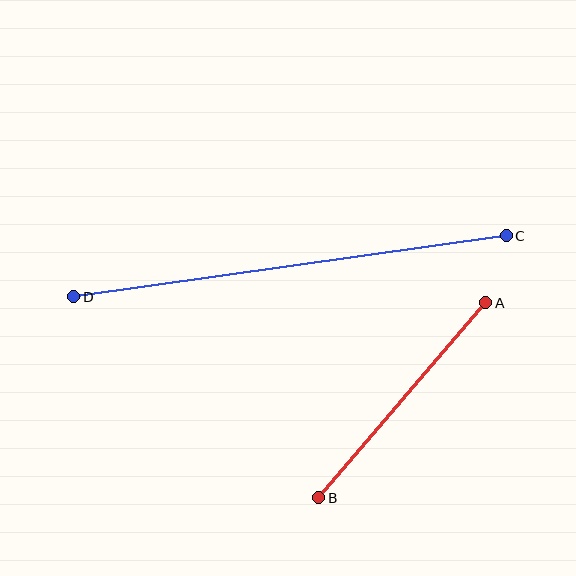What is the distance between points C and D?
The distance is approximately 437 pixels.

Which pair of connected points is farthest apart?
Points C and D are farthest apart.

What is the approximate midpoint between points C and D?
The midpoint is at approximately (290, 266) pixels.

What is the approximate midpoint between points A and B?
The midpoint is at approximately (402, 400) pixels.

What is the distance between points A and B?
The distance is approximately 257 pixels.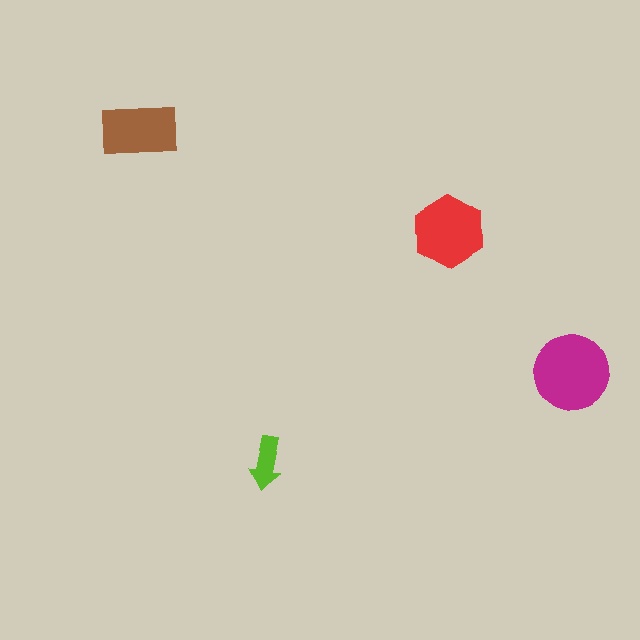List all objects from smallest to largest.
The lime arrow, the brown rectangle, the red hexagon, the magenta circle.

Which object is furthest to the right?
The magenta circle is rightmost.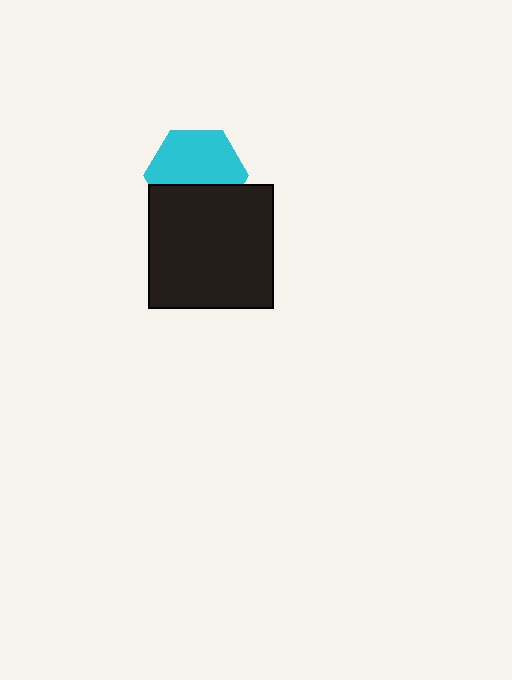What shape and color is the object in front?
The object in front is a black square.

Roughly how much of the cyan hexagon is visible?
About half of it is visible (roughly 61%).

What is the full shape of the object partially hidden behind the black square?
The partially hidden object is a cyan hexagon.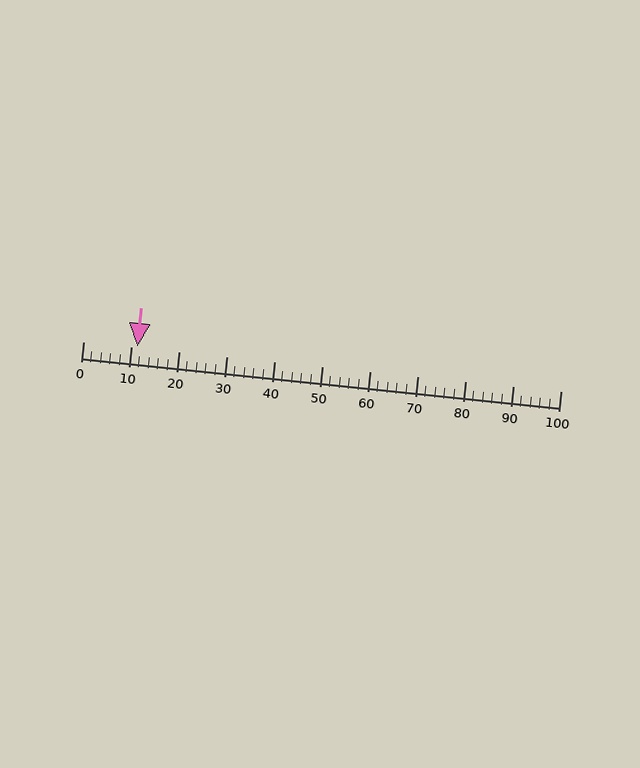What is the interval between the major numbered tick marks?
The major tick marks are spaced 10 units apart.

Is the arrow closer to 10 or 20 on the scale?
The arrow is closer to 10.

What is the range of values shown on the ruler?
The ruler shows values from 0 to 100.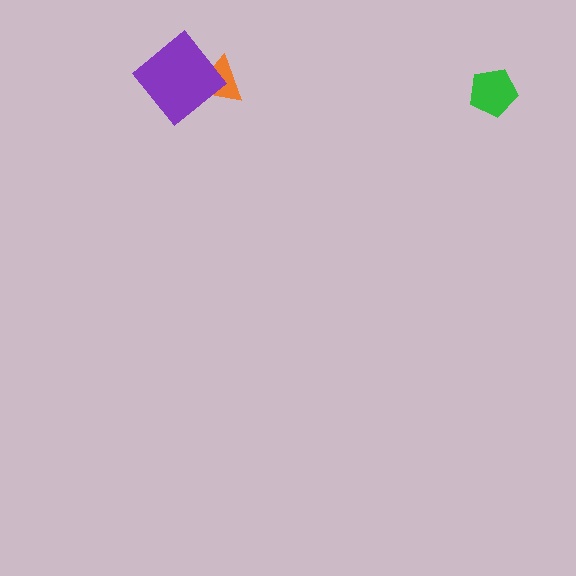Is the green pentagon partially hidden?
No, no other shape covers it.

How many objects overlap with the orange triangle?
1 object overlaps with the orange triangle.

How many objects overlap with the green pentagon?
0 objects overlap with the green pentagon.